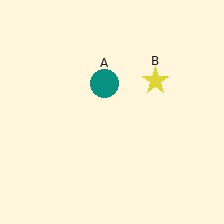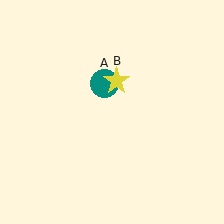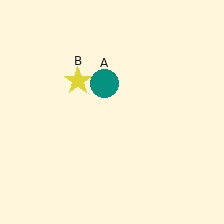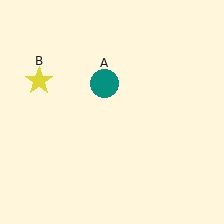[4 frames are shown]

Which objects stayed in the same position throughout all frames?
Teal circle (object A) remained stationary.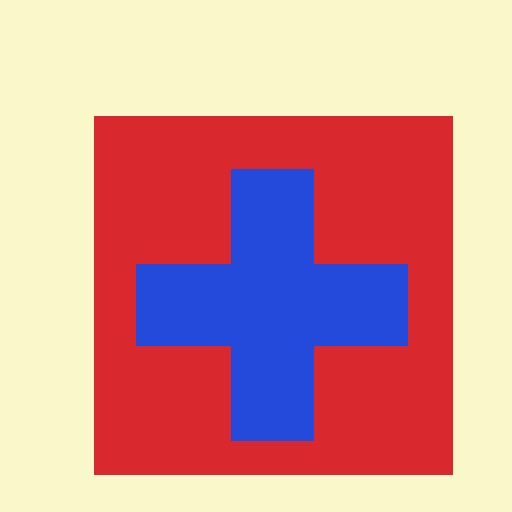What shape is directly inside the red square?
The blue cross.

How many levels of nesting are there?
2.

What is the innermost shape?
The blue cross.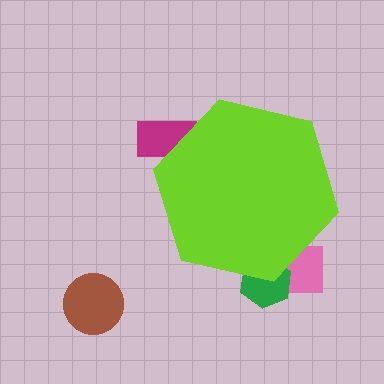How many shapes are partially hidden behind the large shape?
3 shapes are partially hidden.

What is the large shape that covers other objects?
A lime hexagon.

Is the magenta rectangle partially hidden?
Yes, the magenta rectangle is partially hidden behind the lime hexagon.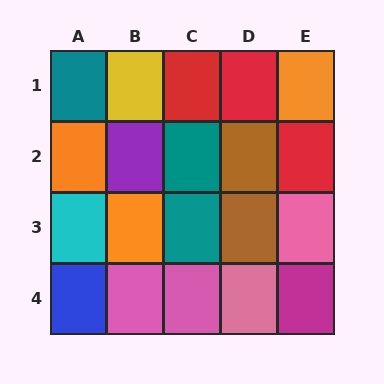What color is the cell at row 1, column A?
Teal.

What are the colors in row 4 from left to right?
Blue, pink, pink, pink, magenta.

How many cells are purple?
1 cell is purple.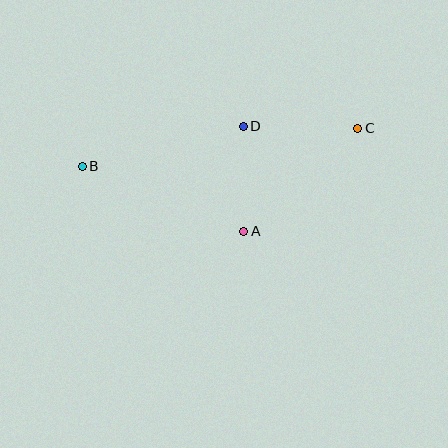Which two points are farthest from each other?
Points B and C are farthest from each other.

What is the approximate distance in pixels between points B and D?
The distance between B and D is approximately 166 pixels.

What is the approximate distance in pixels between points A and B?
The distance between A and B is approximately 174 pixels.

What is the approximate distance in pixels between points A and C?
The distance between A and C is approximately 154 pixels.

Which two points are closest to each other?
Points A and D are closest to each other.